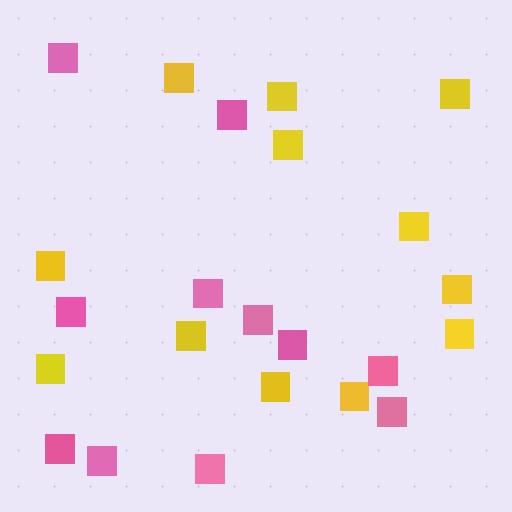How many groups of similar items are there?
There are 2 groups: one group of yellow squares (12) and one group of pink squares (11).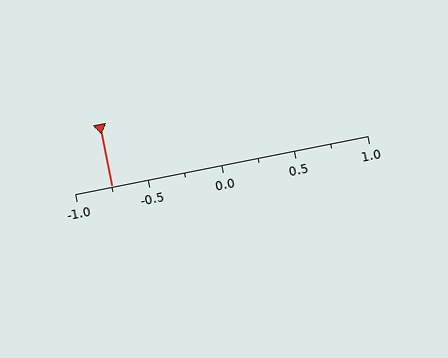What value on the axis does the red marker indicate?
The marker indicates approximately -0.75.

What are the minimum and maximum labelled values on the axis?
The axis runs from -1.0 to 1.0.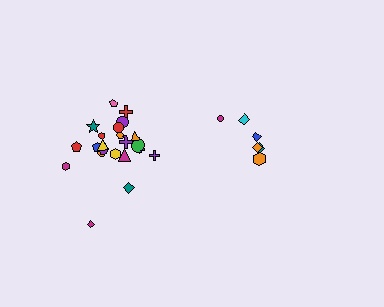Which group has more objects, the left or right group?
The left group.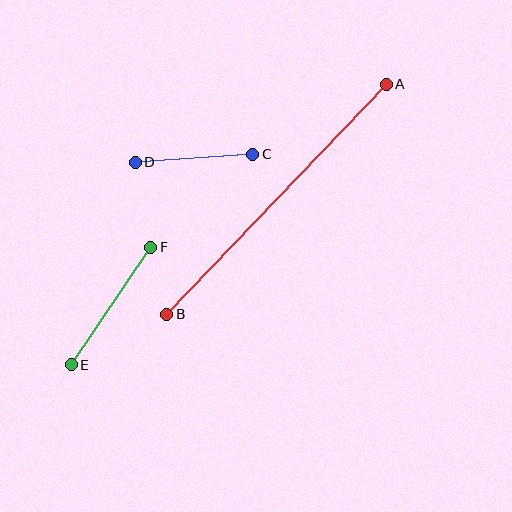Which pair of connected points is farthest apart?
Points A and B are farthest apart.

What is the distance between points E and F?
The distance is approximately 142 pixels.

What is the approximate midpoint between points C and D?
The midpoint is at approximately (194, 158) pixels.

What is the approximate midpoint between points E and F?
The midpoint is at approximately (111, 306) pixels.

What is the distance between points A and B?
The distance is approximately 318 pixels.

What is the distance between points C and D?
The distance is approximately 118 pixels.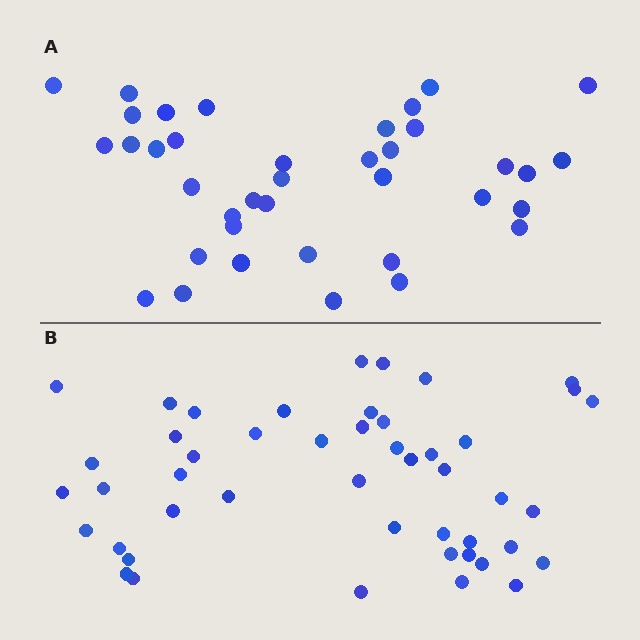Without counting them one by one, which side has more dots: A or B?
Region B (the bottom region) has more dots.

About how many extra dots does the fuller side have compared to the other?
Region B has roughly 8 or so more dots than region A.